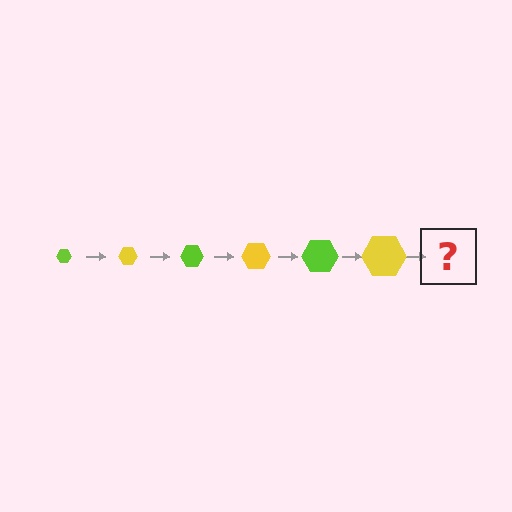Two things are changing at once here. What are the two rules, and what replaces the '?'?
The two rules are that the hexagon grows larger each step and the color cycles through lime and yellow. The '?' should be a lime hexagon, larger than the previous one.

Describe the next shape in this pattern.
It should be a lime hexagon, larger than the previous one.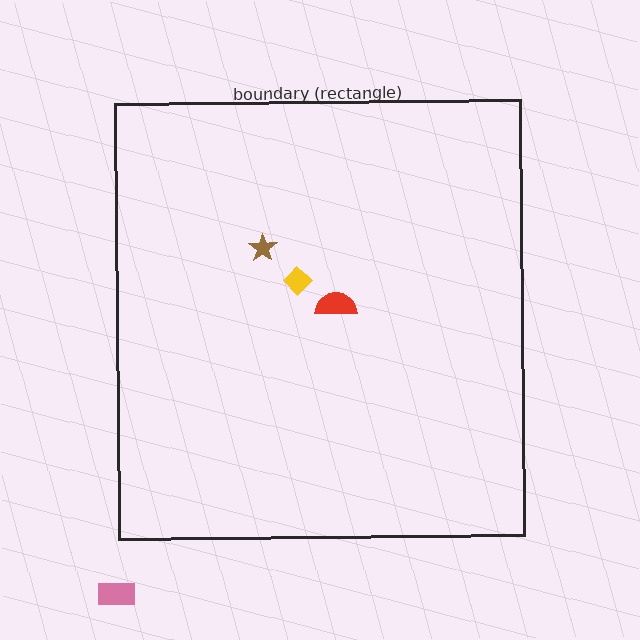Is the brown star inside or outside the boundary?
Inside.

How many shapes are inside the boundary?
3 inside, 1 outside.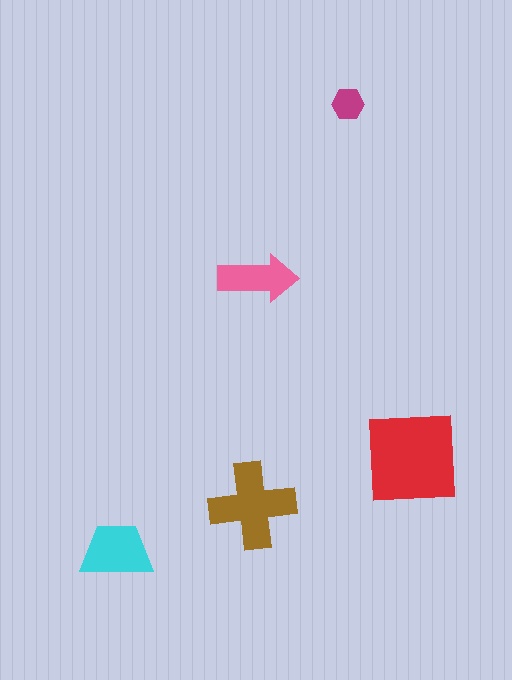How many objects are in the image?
There are 5 objects in the image.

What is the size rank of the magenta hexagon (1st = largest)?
5th.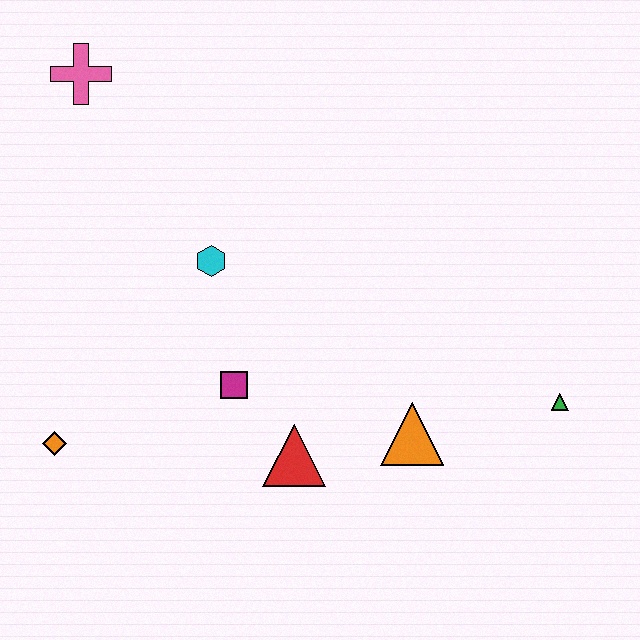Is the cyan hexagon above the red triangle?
Yes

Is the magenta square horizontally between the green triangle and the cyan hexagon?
Yes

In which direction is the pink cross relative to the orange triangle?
The pink cross is above the orange triangle.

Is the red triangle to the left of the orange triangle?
Yes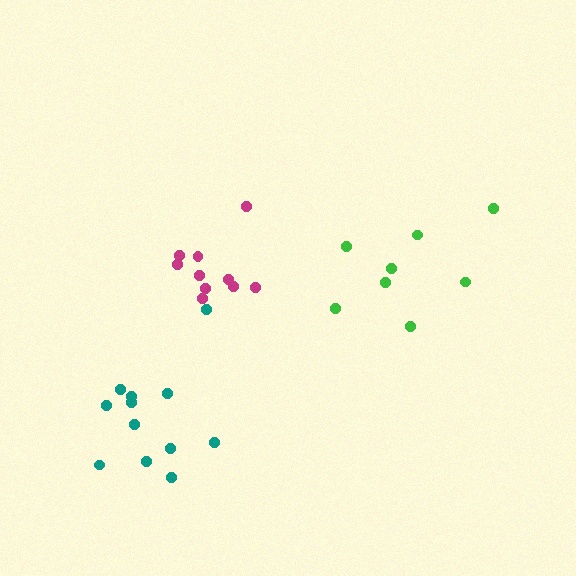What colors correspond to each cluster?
The clusters are colored: teal, green, magenta.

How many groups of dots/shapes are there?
There are 3 groups.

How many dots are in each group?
Group 1: 12 dots, Group 2: 8 dots, Group 3: 10 dots (30 total).